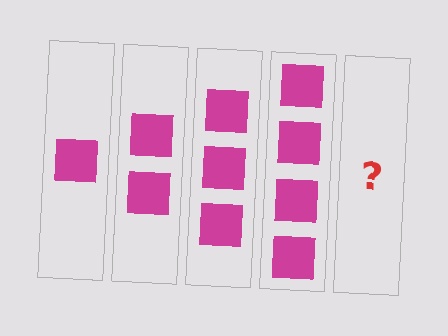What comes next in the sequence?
The next element should be 5 squares.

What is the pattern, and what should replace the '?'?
The pattern is that each step adds one more square. The '?' should be 5 squares.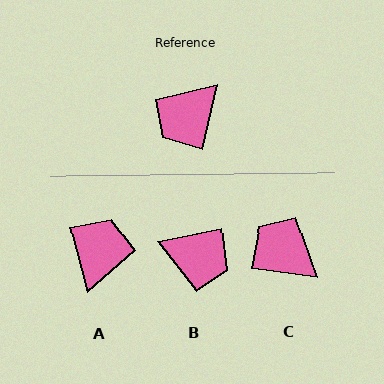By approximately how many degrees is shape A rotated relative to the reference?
Approximately 153 degrees clockwise.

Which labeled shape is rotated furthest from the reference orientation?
A, about 153 degrees away.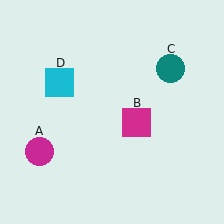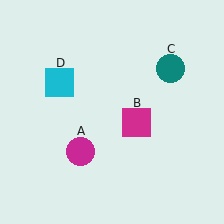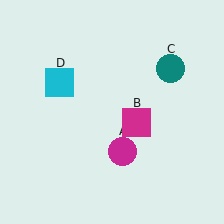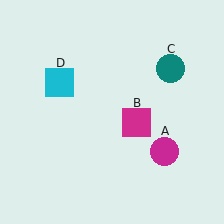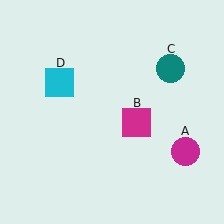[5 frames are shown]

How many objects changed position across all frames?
1 object changed position: magenta circle (object A).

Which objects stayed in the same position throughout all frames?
Magenta square (object B) and teal circle (object C) and cyan square (object D) remained stationary.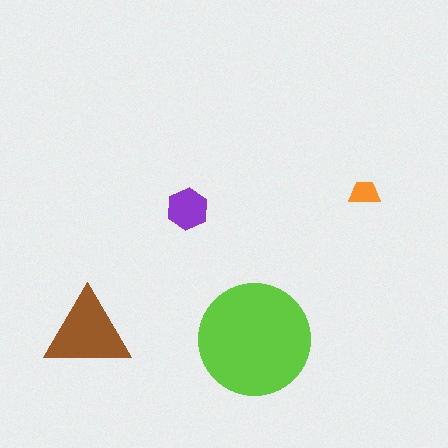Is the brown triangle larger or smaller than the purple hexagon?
Larger.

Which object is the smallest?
The orange trapezoid.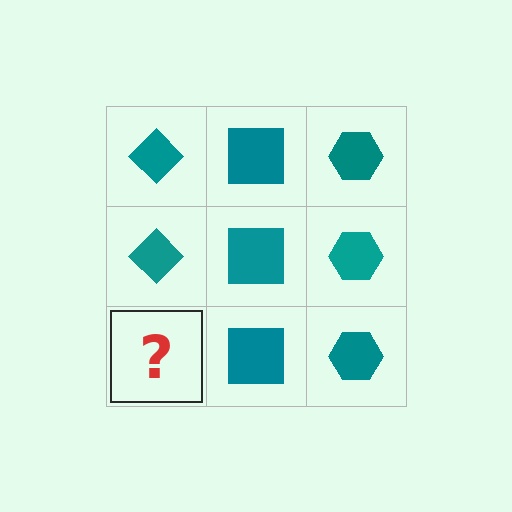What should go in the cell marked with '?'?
The missing cell should contain a teal diamond.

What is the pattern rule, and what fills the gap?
The rule is that each column has a consistent shape. The gap should be filled with a teal diamond.